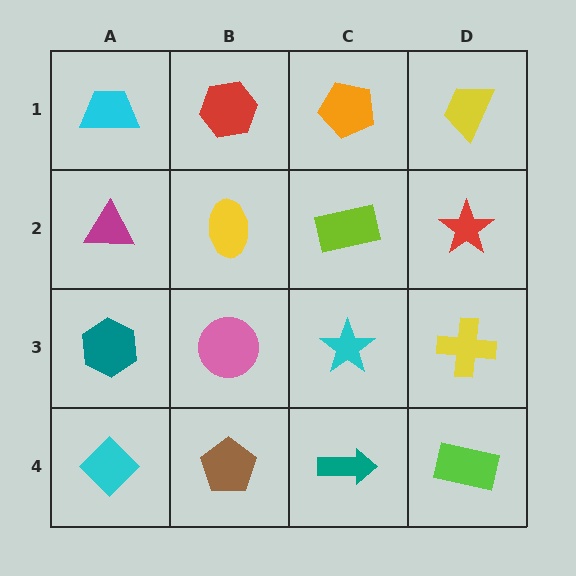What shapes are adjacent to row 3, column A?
A magenta triangle (row 2, column A), a cyan diamond (row 4, column A), a pink circle (row 3, column B).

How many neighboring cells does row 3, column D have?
3.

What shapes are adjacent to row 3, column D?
A red star (row 2, column D), a lime rectangle (row 4, column D), a cyan star (row 3, column C).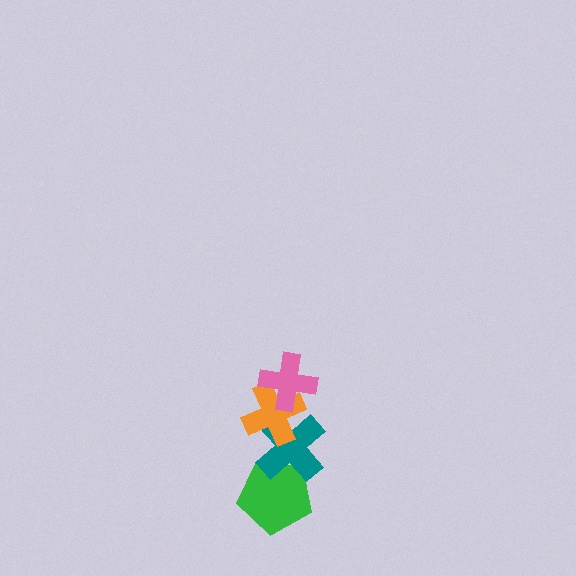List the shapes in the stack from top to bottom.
From top to bottom: the pink cross, the orange cross, the teal cross, the green pentagon.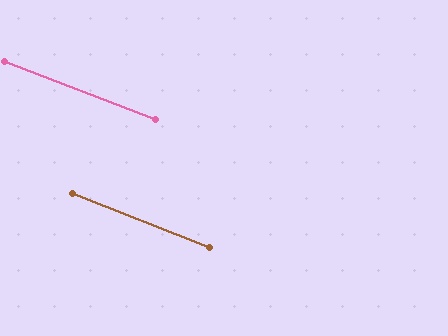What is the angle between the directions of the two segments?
Approximately 0 degrees.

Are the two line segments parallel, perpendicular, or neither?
Parallel — their directions differ by only 0.3°.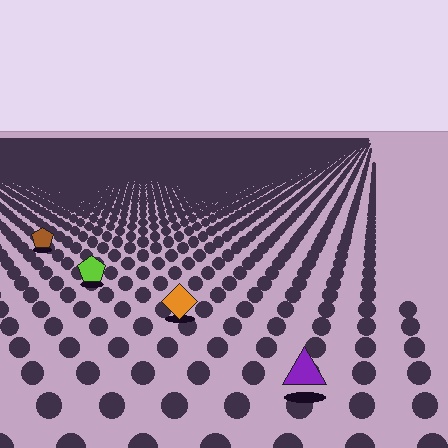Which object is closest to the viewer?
The purple triangle is closest. The texture marks near it are larger and more spread out.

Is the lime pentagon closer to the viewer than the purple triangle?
No. The purple triangle is closer — you can tell from the texture gradient: the ground texture is coarser near it.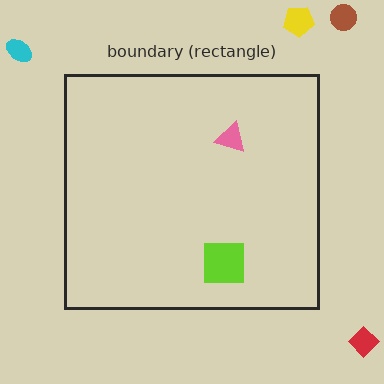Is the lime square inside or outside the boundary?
Inside.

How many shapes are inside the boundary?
2 inside, 4 outside.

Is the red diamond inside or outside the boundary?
Outside.